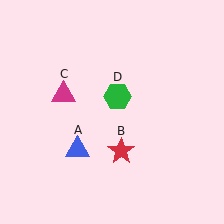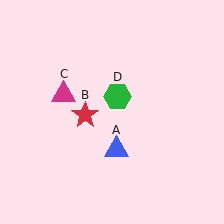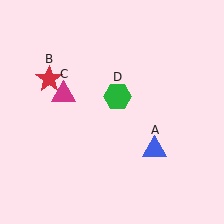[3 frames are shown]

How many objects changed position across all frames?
2 objects changed position: blue triangle (object A), red star (object B).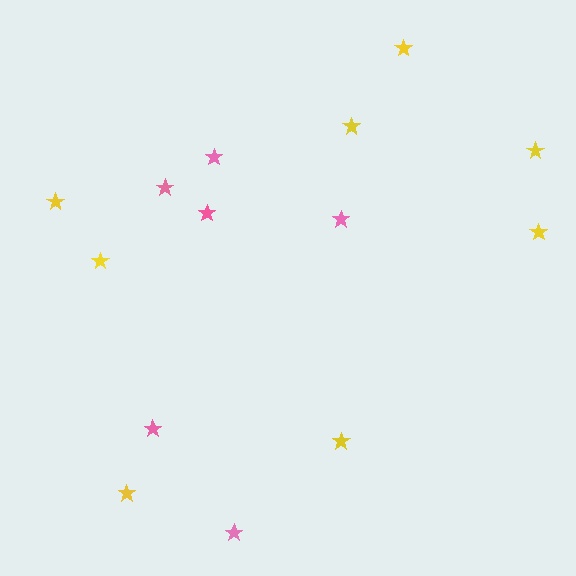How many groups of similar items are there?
There are 2 groups: one group of yellow stars (8) and one group of pink stars (6).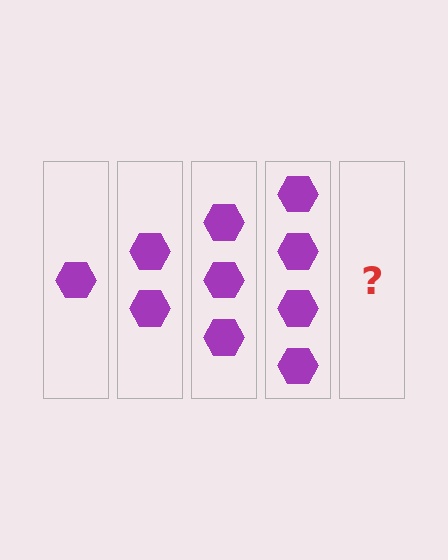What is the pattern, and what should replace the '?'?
The pattern is that each step adds one more hexagon. The '?' should be 5 hexagons.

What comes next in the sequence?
The next element should be 5 hexagons.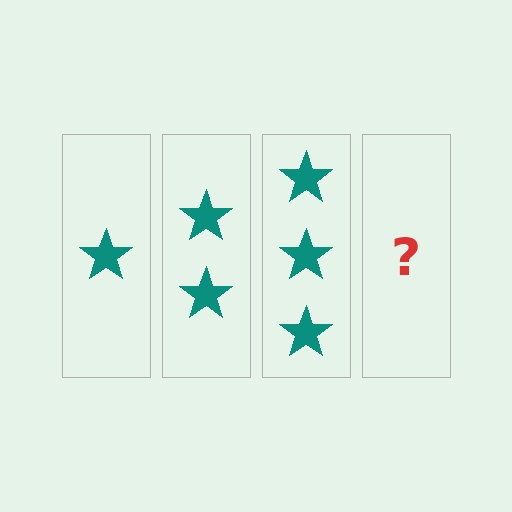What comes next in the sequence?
The next element should be 4 stars.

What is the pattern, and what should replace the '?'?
The pattern is that each step adds one more star. The '?' should be 4 stars.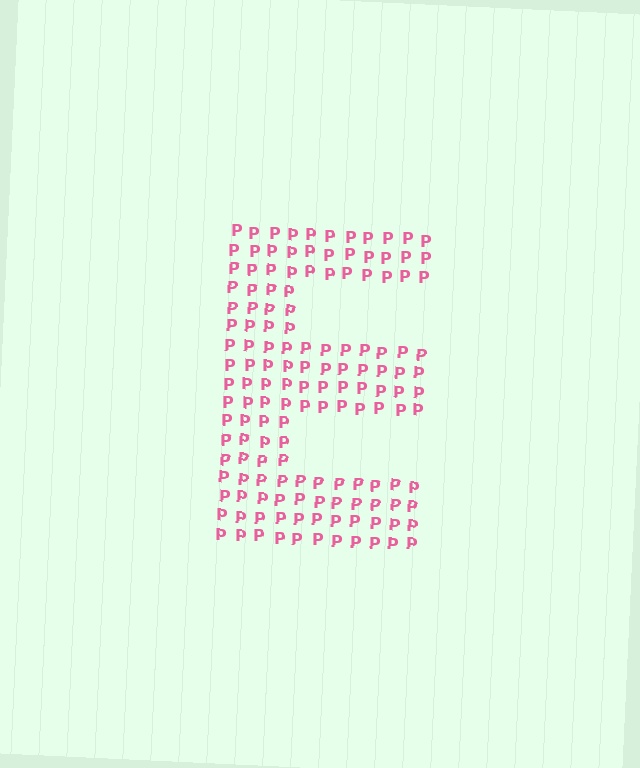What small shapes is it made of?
It is made of small letter P's.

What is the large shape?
The large shape is the letter E.